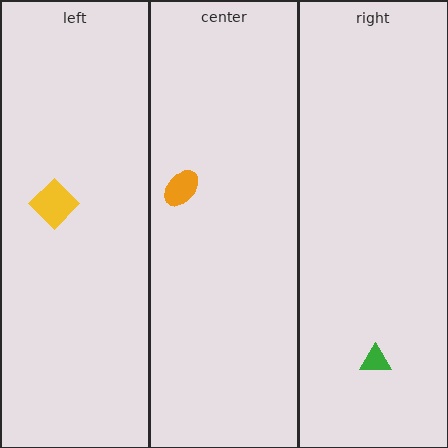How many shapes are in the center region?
1.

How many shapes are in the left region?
1.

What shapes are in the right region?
The green triangle.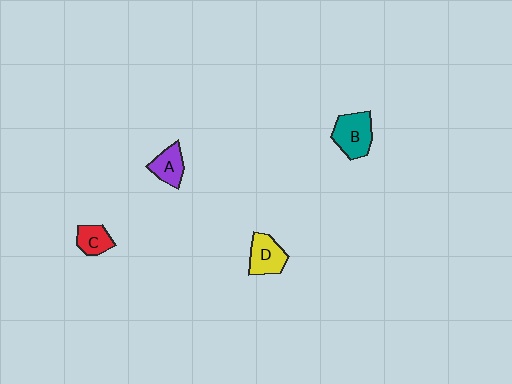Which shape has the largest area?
Shape B (teal).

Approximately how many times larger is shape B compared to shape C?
Approximately 1.7 times.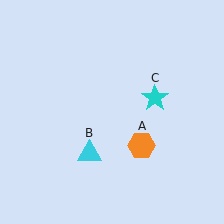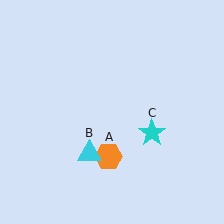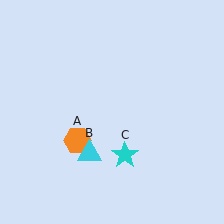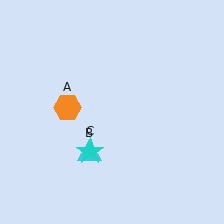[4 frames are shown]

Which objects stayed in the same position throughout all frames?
Cyan triangle (object B) remained stationary.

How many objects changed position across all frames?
2 objects changed position: orange hexagon (object A), cyan star (object C).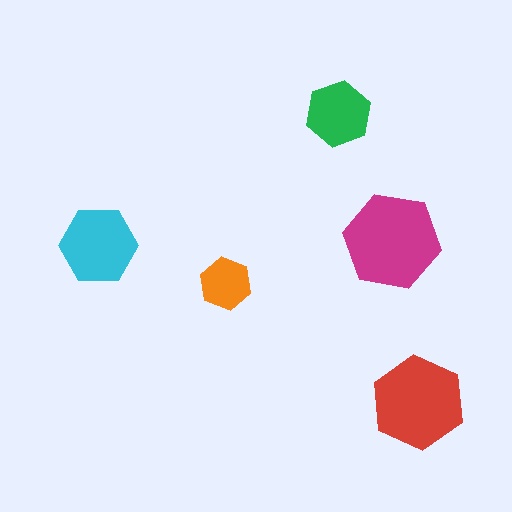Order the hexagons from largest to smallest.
the magenta one, the red one, the cyan one, the green one, the orange one.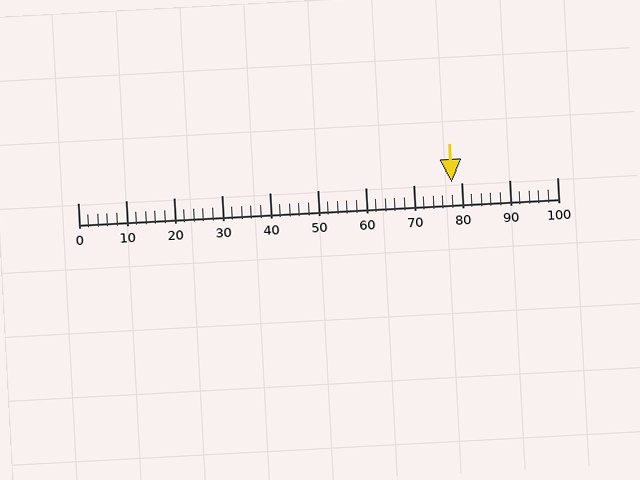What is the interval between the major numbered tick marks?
The major tick marks are spaced 10 units apart.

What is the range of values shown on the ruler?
The ruler shows values from 0 to 100.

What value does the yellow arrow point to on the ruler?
The yellow arrow points to approximately 78.